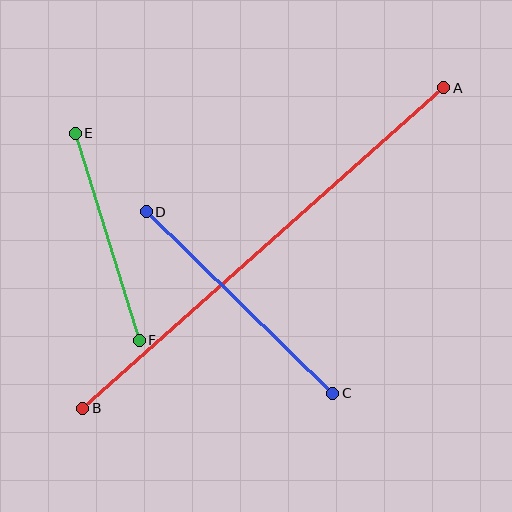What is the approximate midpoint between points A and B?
The midpoint is at approximately (263, 248) pixels.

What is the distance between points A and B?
The distance is approximately 483 pixels.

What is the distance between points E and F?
The distance is approximately 217 pixels.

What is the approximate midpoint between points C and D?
The midpoint is at approximately (239, 303) pixels.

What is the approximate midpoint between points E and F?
The midpoint is at approximately (107, 237) pixels.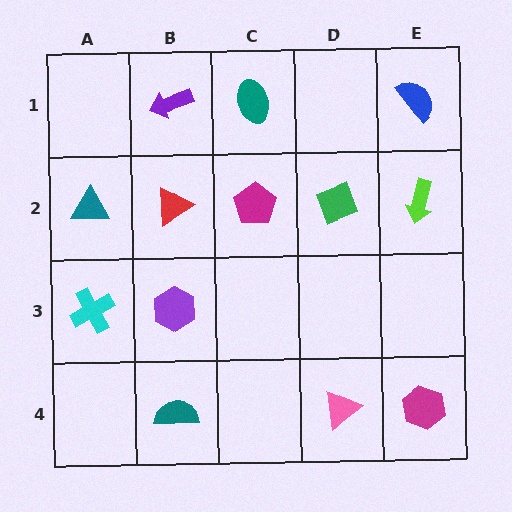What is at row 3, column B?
A purple hexagon.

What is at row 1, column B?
A purple arrow.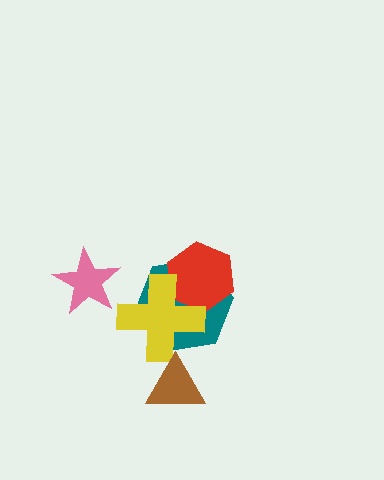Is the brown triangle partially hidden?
No, no other shape covers it.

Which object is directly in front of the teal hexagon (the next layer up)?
The red hexagon is directly in front of the teal hexagon.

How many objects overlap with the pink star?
0 objects overlap with the pink star.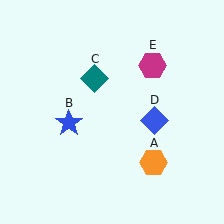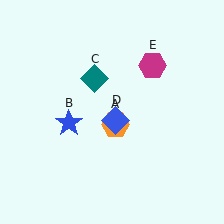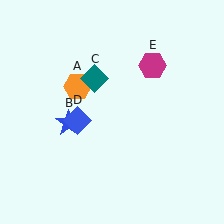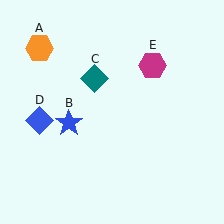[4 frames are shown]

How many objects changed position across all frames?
2 objects changed position: orange hexagon (object A), blue diamond (object D).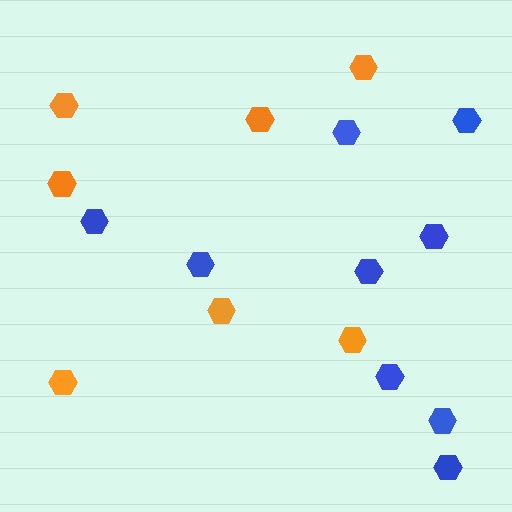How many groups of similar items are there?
There are 2 groups: one group of blue hexagons (9) and one group of orange hexagons (7).